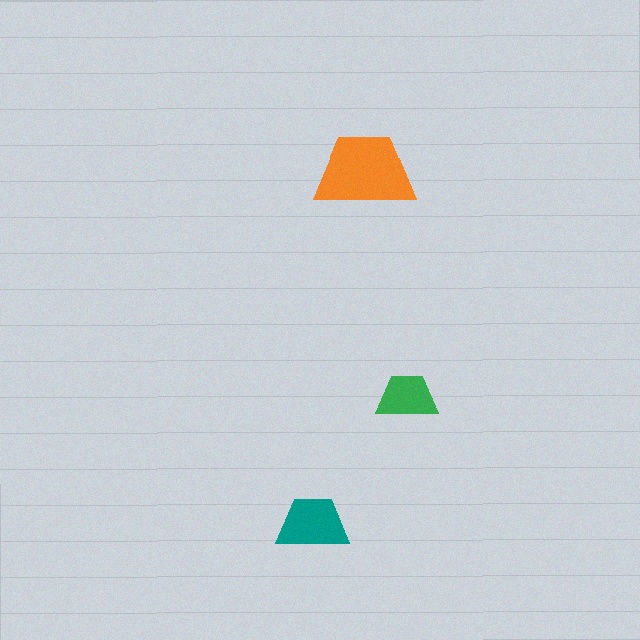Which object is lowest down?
The teal trapezoid is bottommost.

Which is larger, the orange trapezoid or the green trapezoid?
The orange one.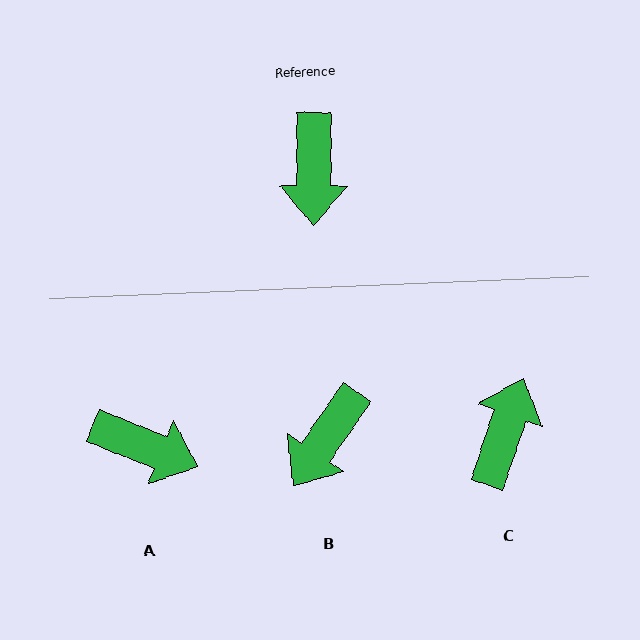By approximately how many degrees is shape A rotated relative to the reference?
Approximately 69 degrees counter-clockwise.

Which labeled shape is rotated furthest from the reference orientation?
C, about 162 degrees away.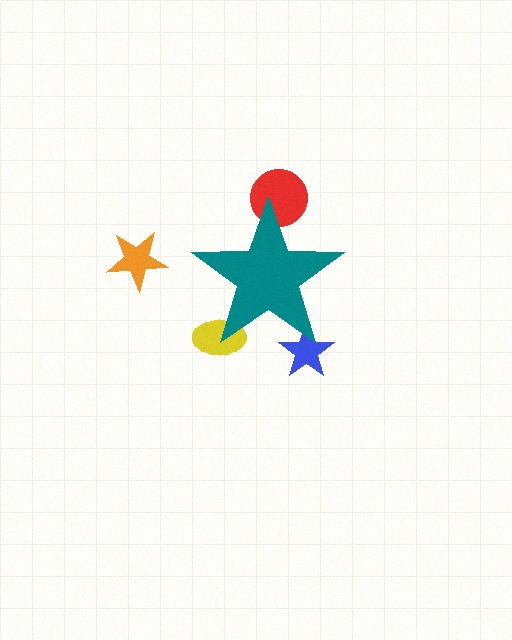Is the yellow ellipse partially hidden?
Yes, the yellow ellipse is partially hidden behind the teal star.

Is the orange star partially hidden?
No, the orange star is fully visible.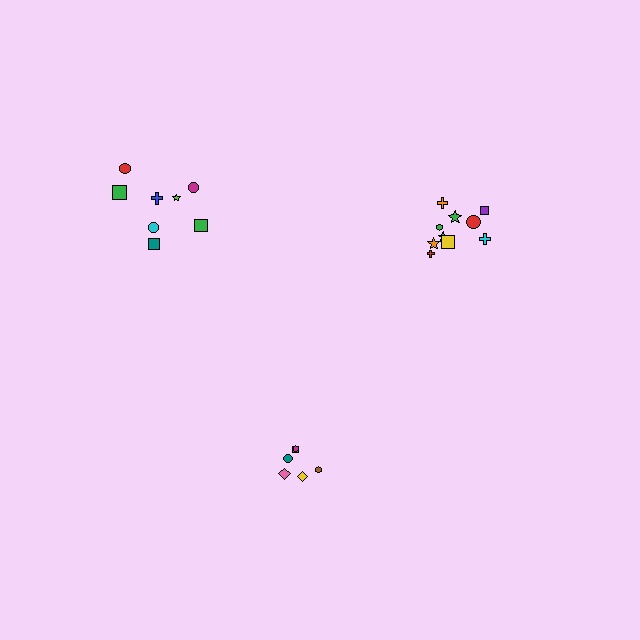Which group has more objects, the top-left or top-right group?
The top-right group.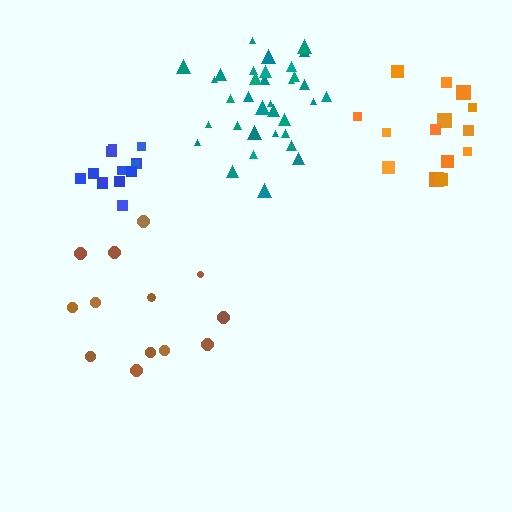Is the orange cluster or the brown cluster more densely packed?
Orange.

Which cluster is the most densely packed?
Teal.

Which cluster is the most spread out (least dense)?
Brown.